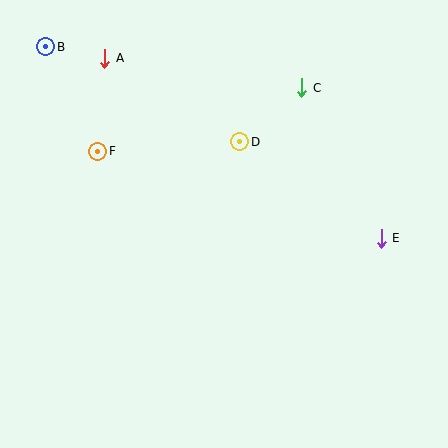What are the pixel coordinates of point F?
Point F is at (97, 151).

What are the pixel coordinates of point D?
Point D is at (240, 142).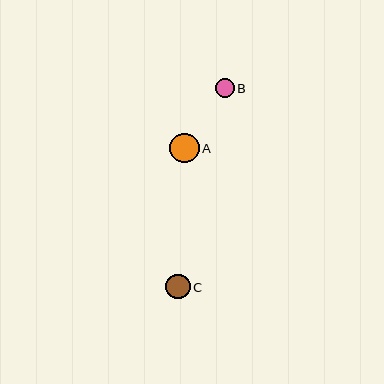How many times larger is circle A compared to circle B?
Circle A is approximately 1.6 times the size of circle B.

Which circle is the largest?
Circle A is the largest with a size of approximately 29 pixels.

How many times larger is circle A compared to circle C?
Circle A is approximately 1.2 times the size of circle C.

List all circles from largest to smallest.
From largest to smallest: A, C, B.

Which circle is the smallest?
Circle B is the smallest with a size of approximately 19 pixels.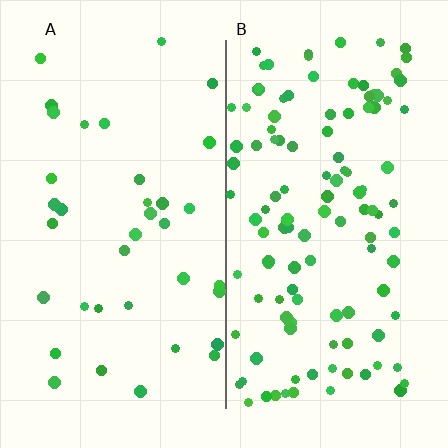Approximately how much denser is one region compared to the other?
Approximately 3.2× — region B over region A.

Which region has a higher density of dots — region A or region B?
B (the right).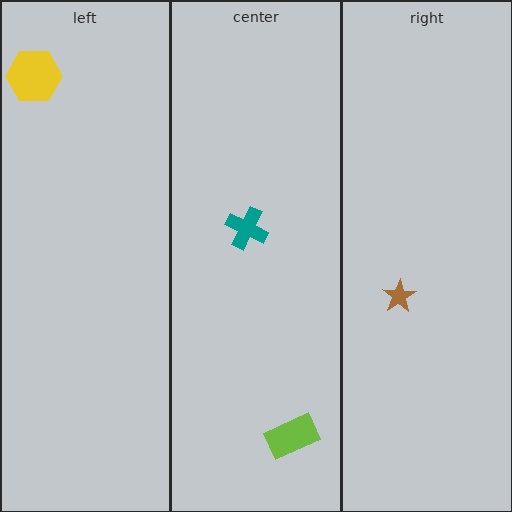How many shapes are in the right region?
1.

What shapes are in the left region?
The yellow hexagon.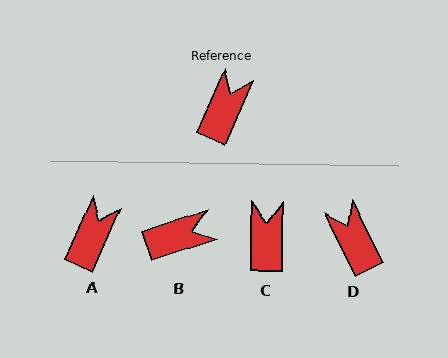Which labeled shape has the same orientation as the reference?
A.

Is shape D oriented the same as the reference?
No, it is off by about 50 degrees.